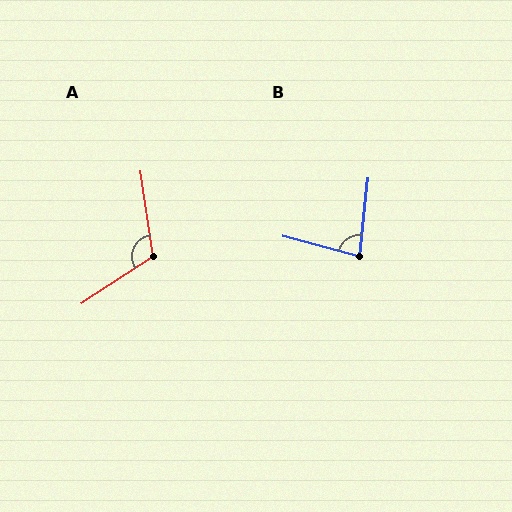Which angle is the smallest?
B, at approximately 82 degrees.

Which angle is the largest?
A, at approximately 115 degrees.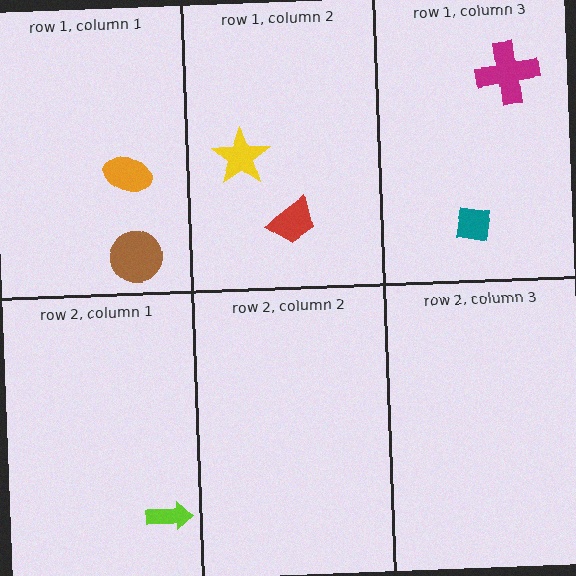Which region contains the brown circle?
The row 1, column 1 region.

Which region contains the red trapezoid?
The row 1, column 2 region.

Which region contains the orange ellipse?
The row 1, column 1 region.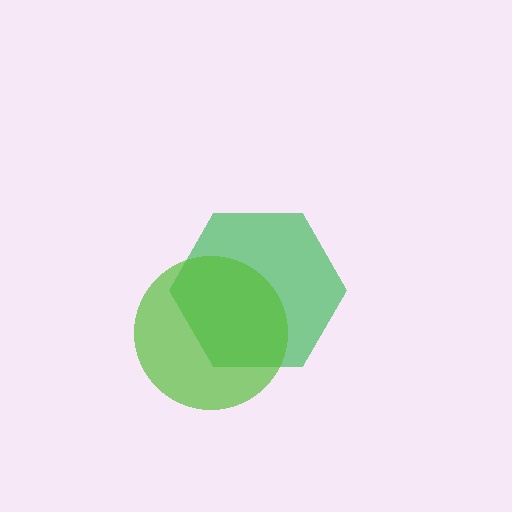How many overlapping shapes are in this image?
There are 2 overlapping shapes in the image.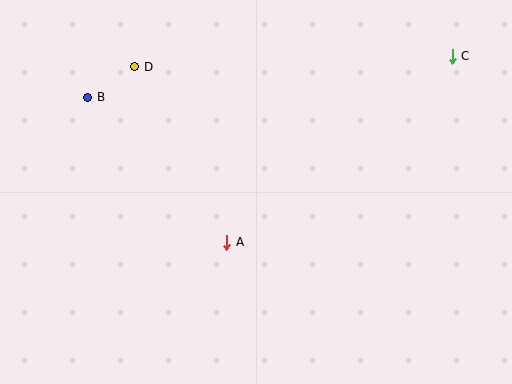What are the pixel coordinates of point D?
Point D is at (135, 67).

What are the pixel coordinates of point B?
Point B is at (87, 97).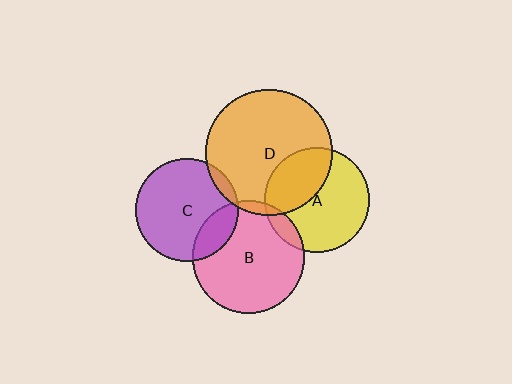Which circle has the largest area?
Circle D (orange).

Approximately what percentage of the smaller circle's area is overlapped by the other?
Approximately 35%.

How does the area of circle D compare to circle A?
Approximately 1.5 times.